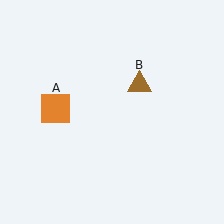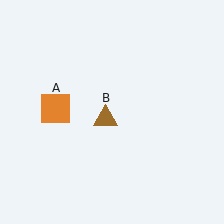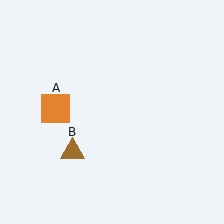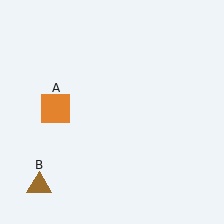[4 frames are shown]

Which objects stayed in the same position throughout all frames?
Orange square (object A) remained stationary.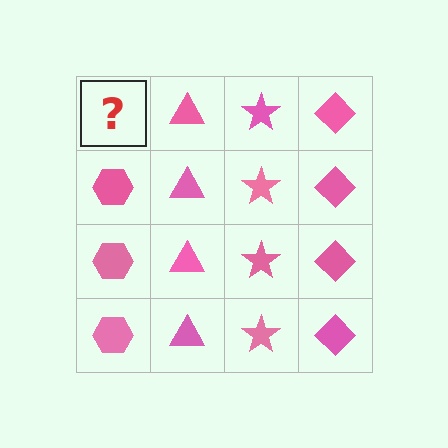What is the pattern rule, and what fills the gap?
The rule is that each column has a consistent shape. The gap should be filled with a pink hexagon.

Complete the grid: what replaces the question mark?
The question mark should be replaced with a pink hexagon.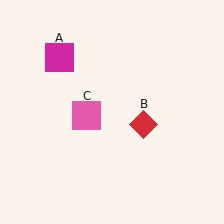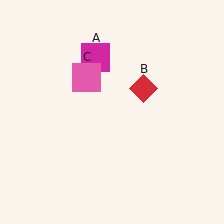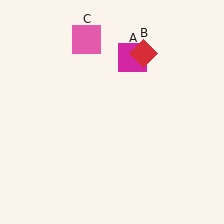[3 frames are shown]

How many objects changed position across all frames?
3 objects changed position: magenta square (object A), red diamond (object B), pink square (object C).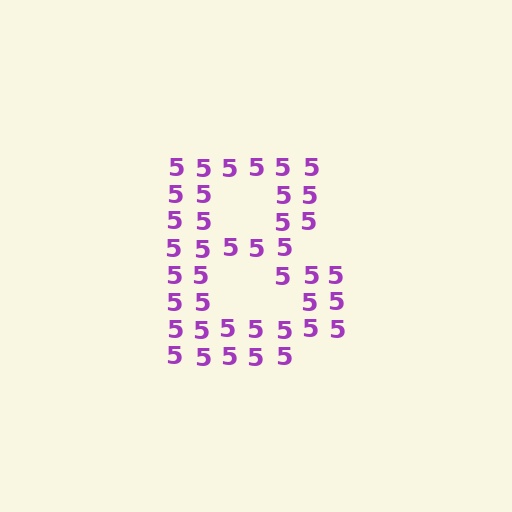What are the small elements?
The small elements are digit 5's.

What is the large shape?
The large shape is the letter B.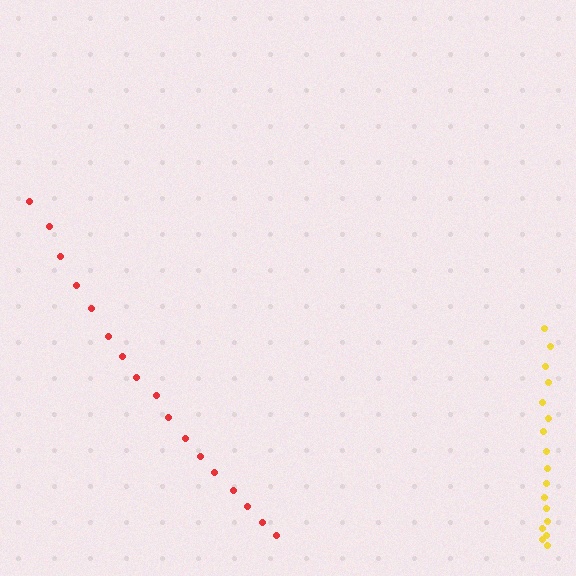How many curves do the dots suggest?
There are 2 distinct paths.